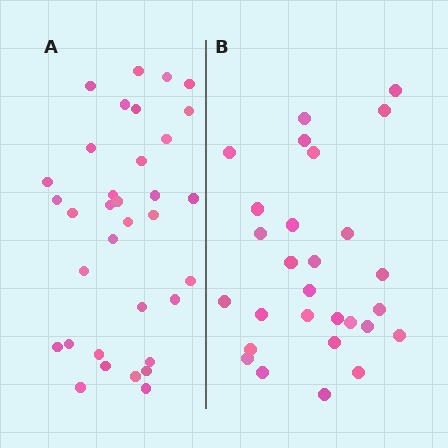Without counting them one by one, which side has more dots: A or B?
Region A (the left region) has more dots.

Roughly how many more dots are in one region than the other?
Region A has about 6 more dots than region B.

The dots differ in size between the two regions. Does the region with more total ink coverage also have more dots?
No. Region B has more total ink coverage because its dots are larger, but region A actually contains more individual dots. Total area can be misleading — the number of items is what matters here.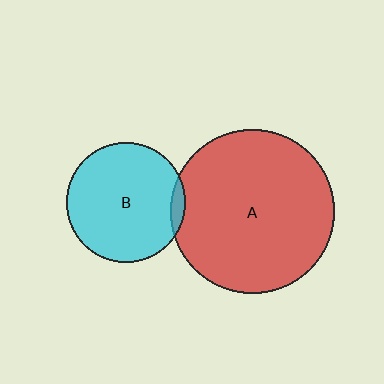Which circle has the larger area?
Circle A (red).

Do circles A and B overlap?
Yes.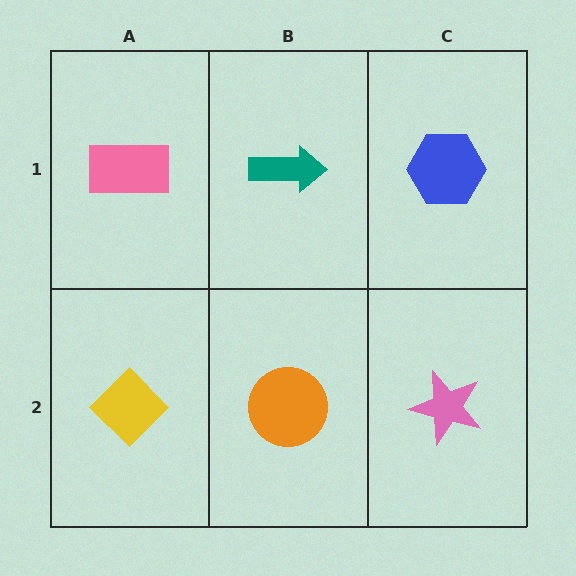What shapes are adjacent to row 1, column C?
A pink star (row 2, column C), a teal arrow (row 1, column B).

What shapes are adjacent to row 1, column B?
An orange circle (row 2, column B), a pink rectangle (row 1, column A), a blue hexagon (row 1, column C).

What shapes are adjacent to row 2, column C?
A blue hexagon (row 1, column C), an orange circle (row 2, column B).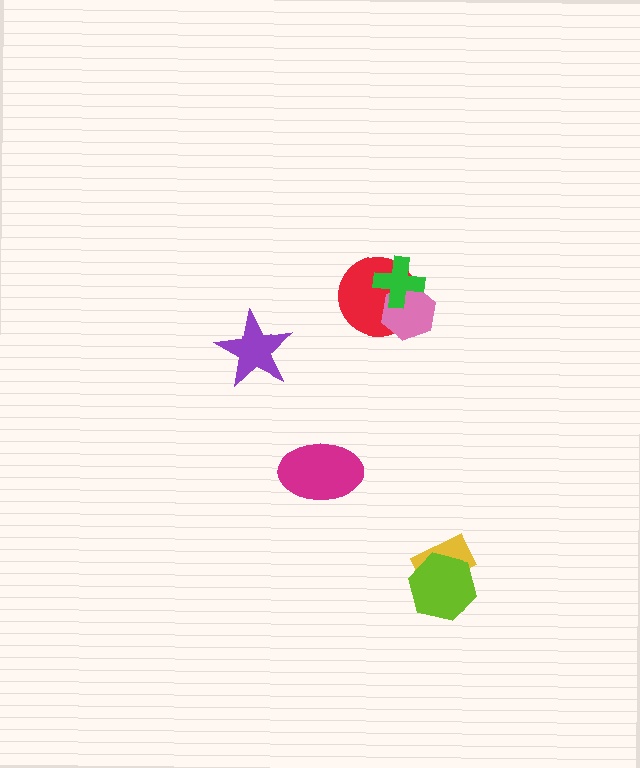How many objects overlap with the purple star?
0 objects overlap with the purple star.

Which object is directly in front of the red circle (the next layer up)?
The pink hexagon is directly in front of the red circle.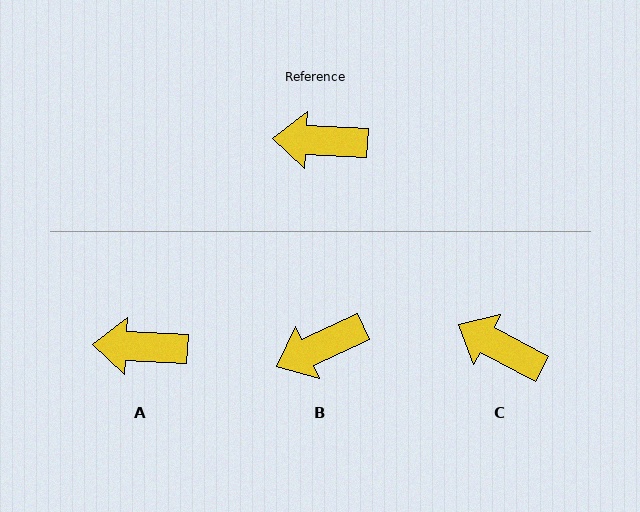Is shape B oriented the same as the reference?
No, it is off by about 28 degrees.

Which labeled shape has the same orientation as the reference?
A.